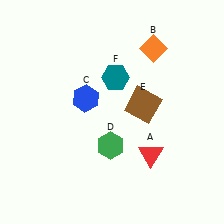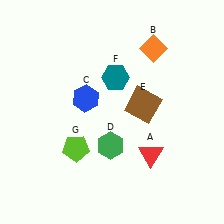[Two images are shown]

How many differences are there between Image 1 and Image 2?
There is 1 difference between the two images.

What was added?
A lime pentagon (G) was added in Image 2.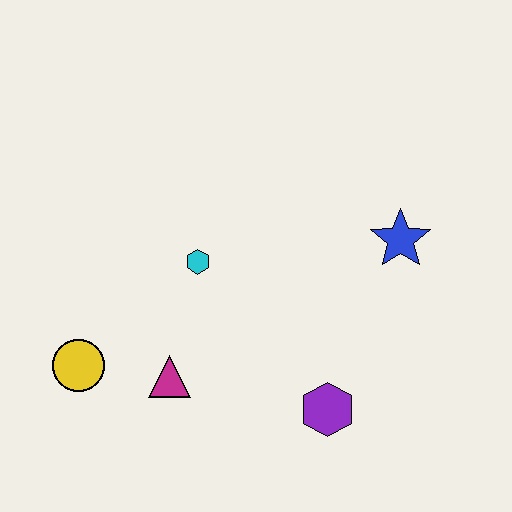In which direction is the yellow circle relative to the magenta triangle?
The yellow circle is to the left of the magenta triangle.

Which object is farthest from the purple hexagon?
The yellow circle is farthest from the purple hexagon.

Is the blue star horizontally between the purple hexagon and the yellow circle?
No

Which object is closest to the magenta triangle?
The yellow circle is closest to the magenta triangle.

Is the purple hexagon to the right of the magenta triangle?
Yes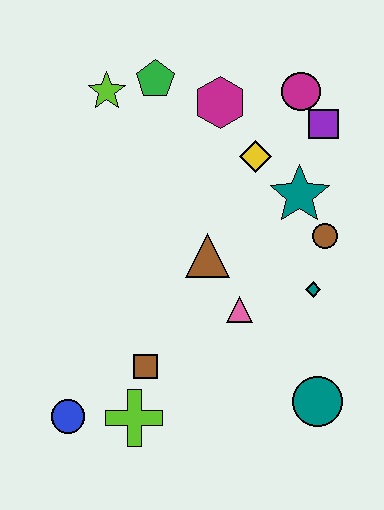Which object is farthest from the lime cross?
The magenta circle is farthest from the lime cross.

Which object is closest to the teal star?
The brown circle is closest to the teal star.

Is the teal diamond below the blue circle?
No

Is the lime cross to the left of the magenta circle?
Yes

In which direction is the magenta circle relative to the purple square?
The magenta circle is above the purple square.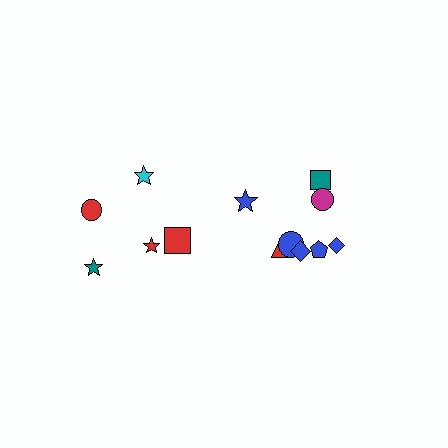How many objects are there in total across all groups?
There are 13 objects.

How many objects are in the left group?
There are 5 objects.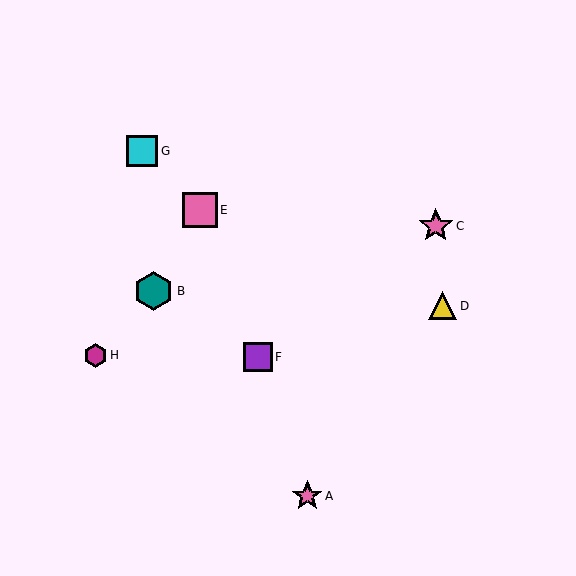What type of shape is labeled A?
Shape A is a pink star.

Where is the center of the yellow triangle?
The center of the yellow triangle is at (443, 306).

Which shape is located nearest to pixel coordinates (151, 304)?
The teal hexagon (labeled B) at (154, 291) is nearest to that location.